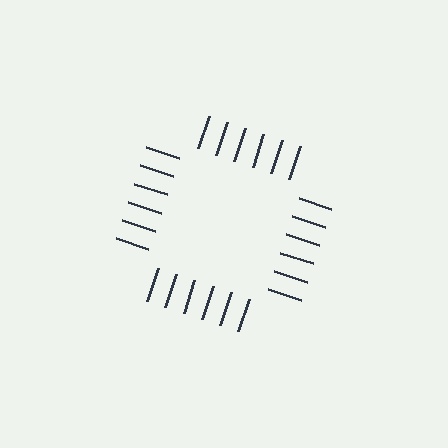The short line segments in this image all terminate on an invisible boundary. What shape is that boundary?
An illusory square — the line segments terminate on its edges but no continuous stroke is drawn.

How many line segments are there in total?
24 — 6 along each of the 4 edges.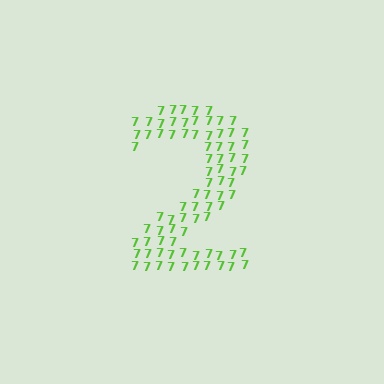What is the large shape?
The large shape is the digit 2.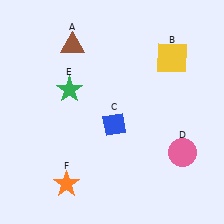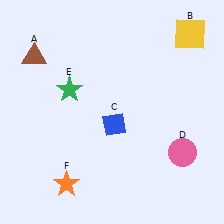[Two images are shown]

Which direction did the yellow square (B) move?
The yellow square (B) moved up.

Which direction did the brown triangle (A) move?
The brown triangle (A) moved left.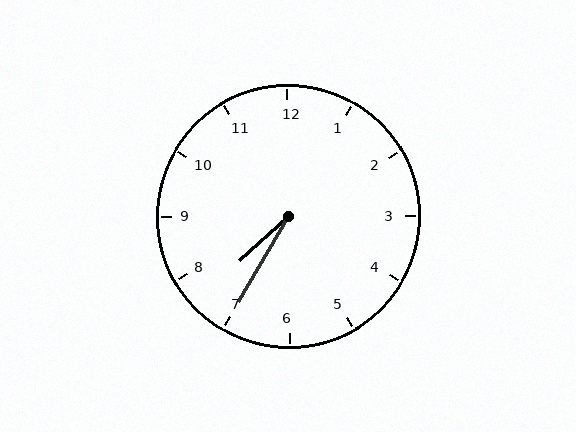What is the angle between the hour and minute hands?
Approximately 18 degrees.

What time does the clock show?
7:35.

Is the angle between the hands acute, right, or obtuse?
It is acute.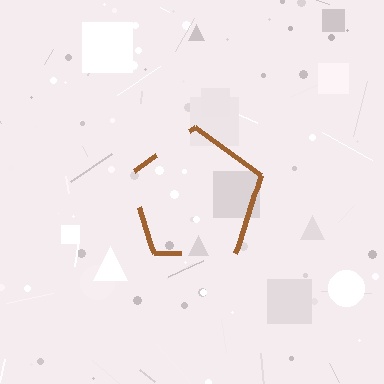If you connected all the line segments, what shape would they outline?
They would outline a pentagon.